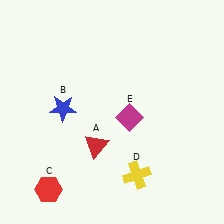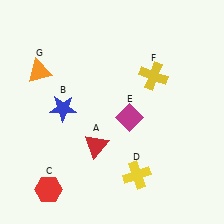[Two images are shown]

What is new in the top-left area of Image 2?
An orange triangle (G) was added in the top-left area of Image 2.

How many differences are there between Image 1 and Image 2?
There are 2 differences between the two images.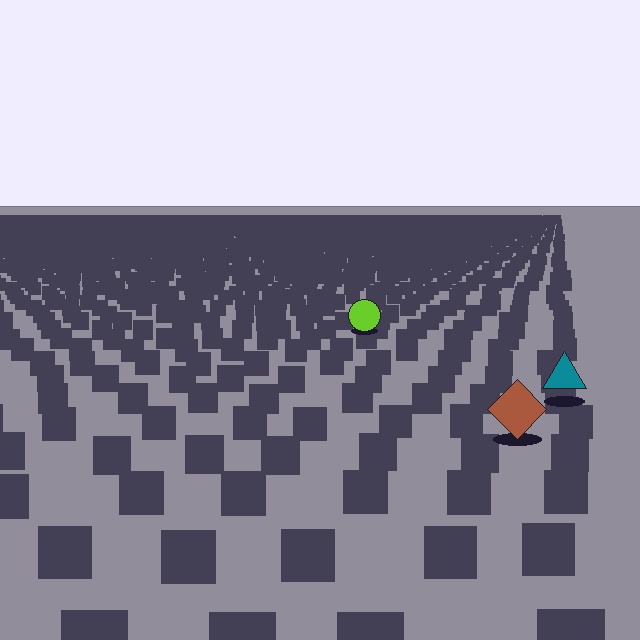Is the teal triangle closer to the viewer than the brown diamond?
No. The brown diamond is closer — you can tell from the texture gradient: the ground texture is coarser near it.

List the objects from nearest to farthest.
From nearest to farthest: the brown diamond, the teal triangle, the lime circle.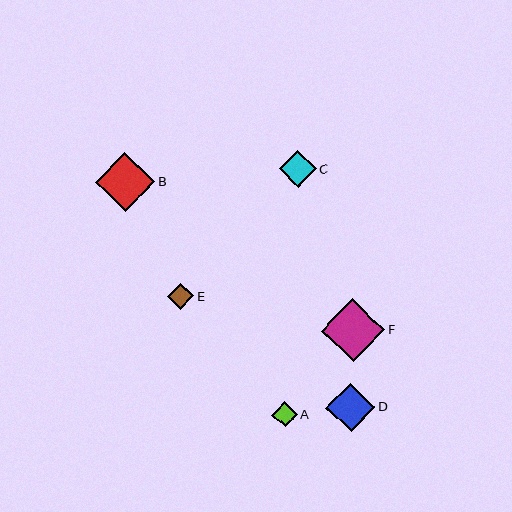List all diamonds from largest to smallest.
From largest to smallest: F, B, D, C, E, A.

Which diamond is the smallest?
Diamond A is the smallest with a size of approximately 25 pixels.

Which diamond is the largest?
Diamond F is the largest with a size of approximately 63 pixels.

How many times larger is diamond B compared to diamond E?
Diamond B is approximately 2.3 times the size of diamond E.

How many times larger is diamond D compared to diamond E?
Diamond D is approximately 1.9 times the size of diamond E.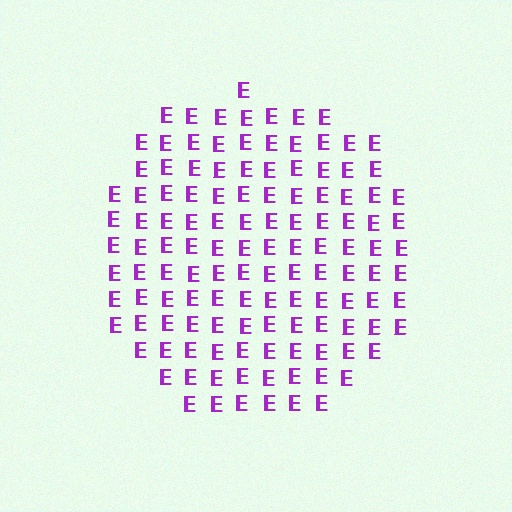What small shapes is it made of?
It is made of small letter E's.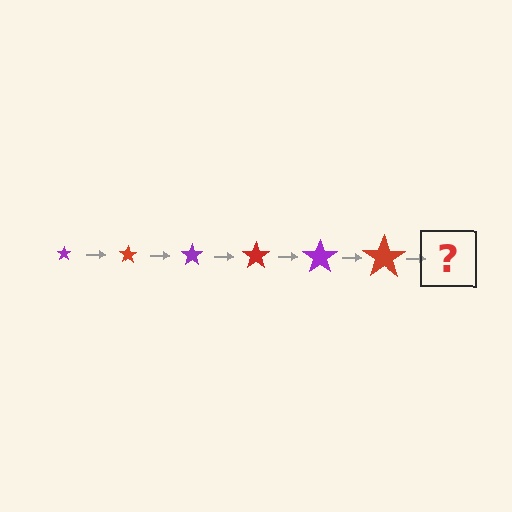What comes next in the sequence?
The next element should be a purple star, larger than the previous one.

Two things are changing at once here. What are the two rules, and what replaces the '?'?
The two rules are that the star grows larger each step and the color cycles through purple and red. The '?' should be a purple star, larger than the previous one.